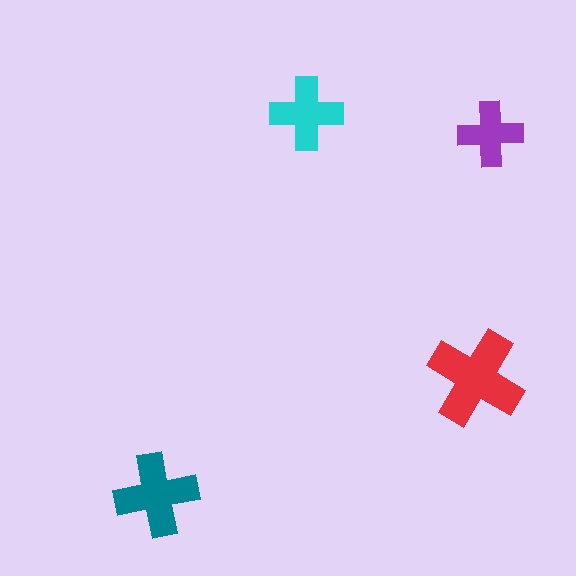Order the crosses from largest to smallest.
the red one, the teal one, the cyan one, the purple one.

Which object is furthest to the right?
The purple cross is rightmost.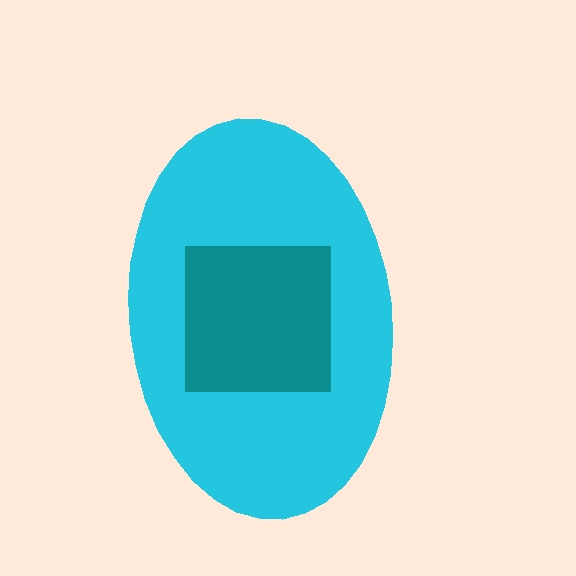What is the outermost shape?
The cyan ellipse.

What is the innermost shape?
The teal square.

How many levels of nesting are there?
2.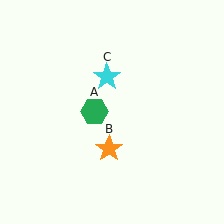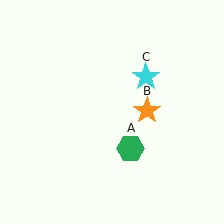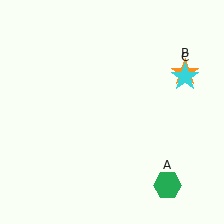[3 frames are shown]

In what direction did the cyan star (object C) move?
The cyan star (object C) moved right.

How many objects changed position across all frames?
3 objects changed position: green hexagon (object A), orange star (object B), cyan star (object C).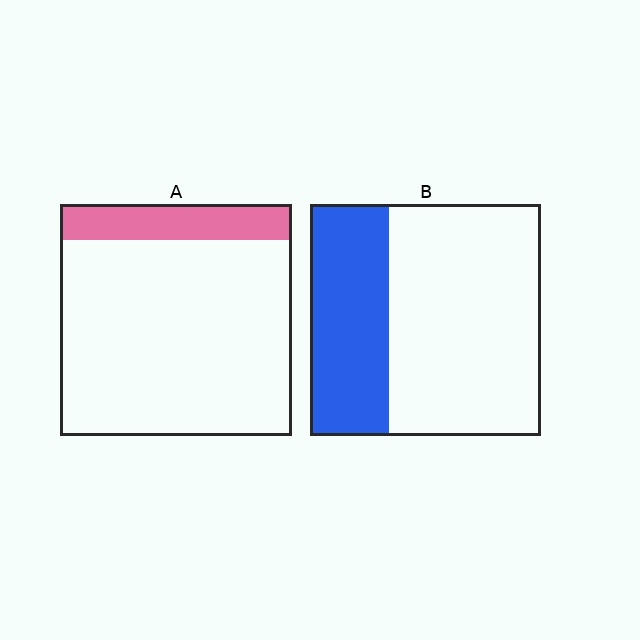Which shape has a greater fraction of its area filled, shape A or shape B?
Shape B.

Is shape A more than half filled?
No.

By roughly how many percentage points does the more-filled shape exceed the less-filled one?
By roughly 20 percentage points (B over A).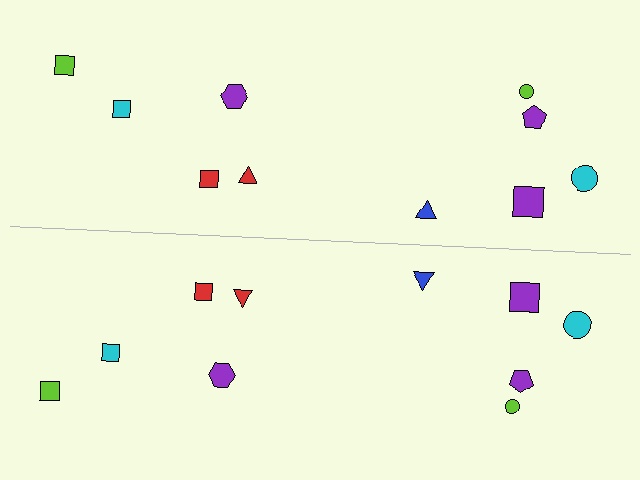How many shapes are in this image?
There are 20 shapes in this image.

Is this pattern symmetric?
Yes, this pattern has bilateral (reflection) symmetry.